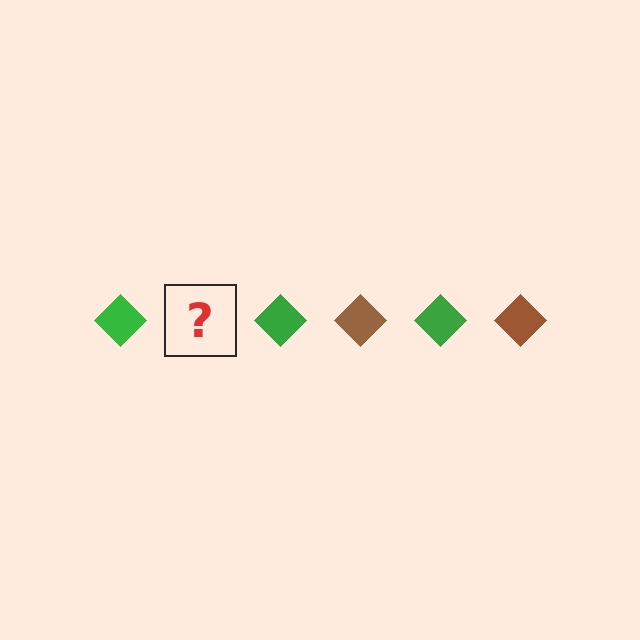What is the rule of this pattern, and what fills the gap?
The rule is that the pattern cycles through green, brown diamonds. The gap should be filled with a brown diamond.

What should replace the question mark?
The question mark should be replaced with a brown diamond.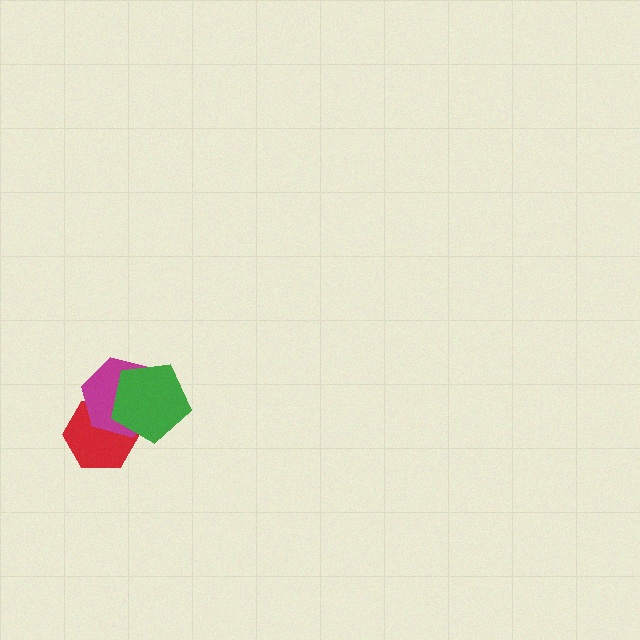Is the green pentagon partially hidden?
No, no other shape covers it.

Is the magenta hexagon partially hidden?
Yes, it is partially covered by another shape.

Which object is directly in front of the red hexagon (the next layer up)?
The magenta hexagon is directly in front of the red hexagon.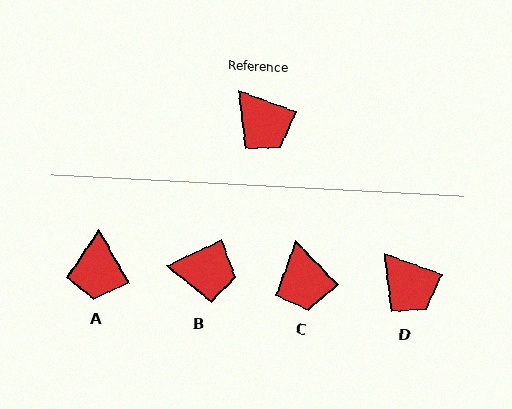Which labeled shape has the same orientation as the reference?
D.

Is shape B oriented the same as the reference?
No, it is off by about 44 degrees.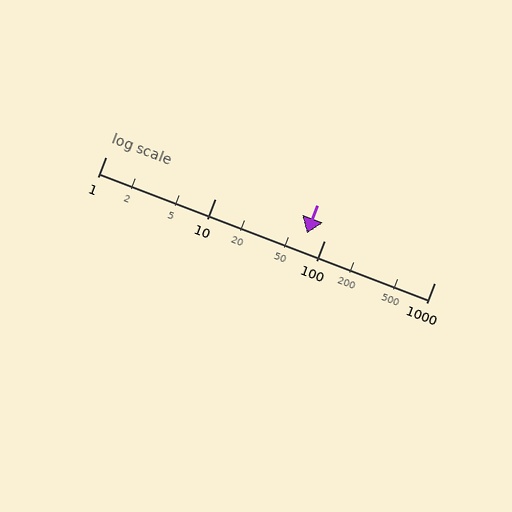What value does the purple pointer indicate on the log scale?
The pointer indicates approximately 68.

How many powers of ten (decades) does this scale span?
The scale spans 3 decades, from 1 to 1000.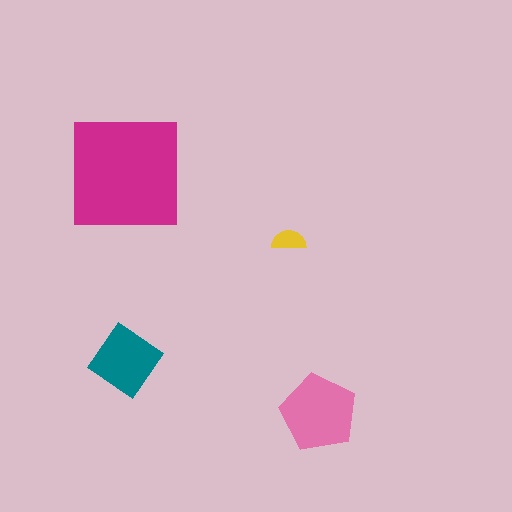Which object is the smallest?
The yellow semicircle.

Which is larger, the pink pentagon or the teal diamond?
The pink pentagon.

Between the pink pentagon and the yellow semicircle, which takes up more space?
The pink pentagon.